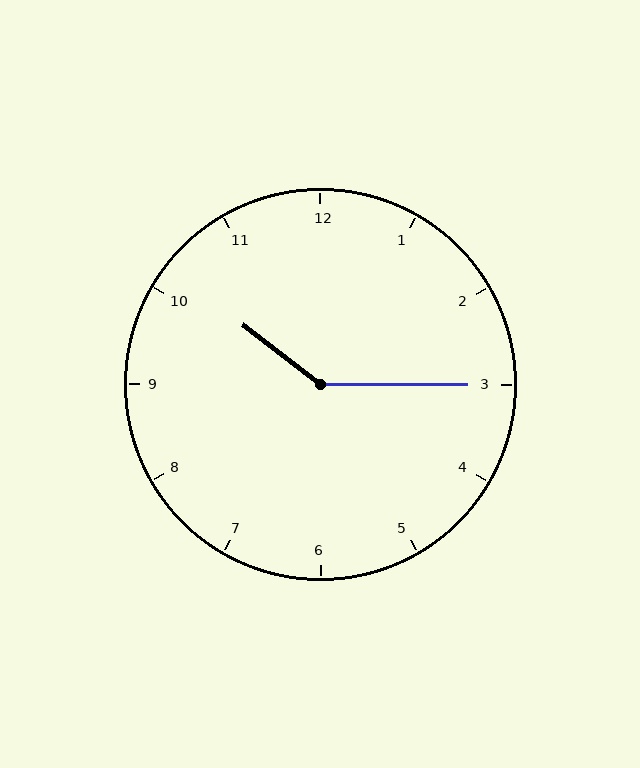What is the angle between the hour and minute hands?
Approximately 142 degrees.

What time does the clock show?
10:15.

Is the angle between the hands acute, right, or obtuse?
It is obtuse.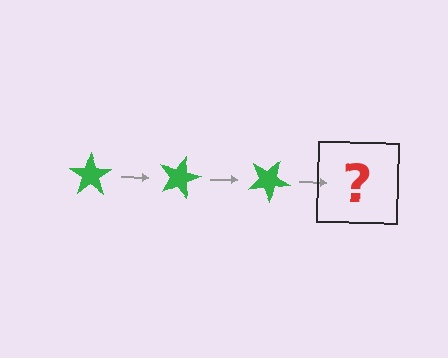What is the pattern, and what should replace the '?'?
The pattern is that the star rotates 15 degrees each step. The '?' should be a green star rotated 45 degrees.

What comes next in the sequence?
The next element should be a green star rotated 45 degrees.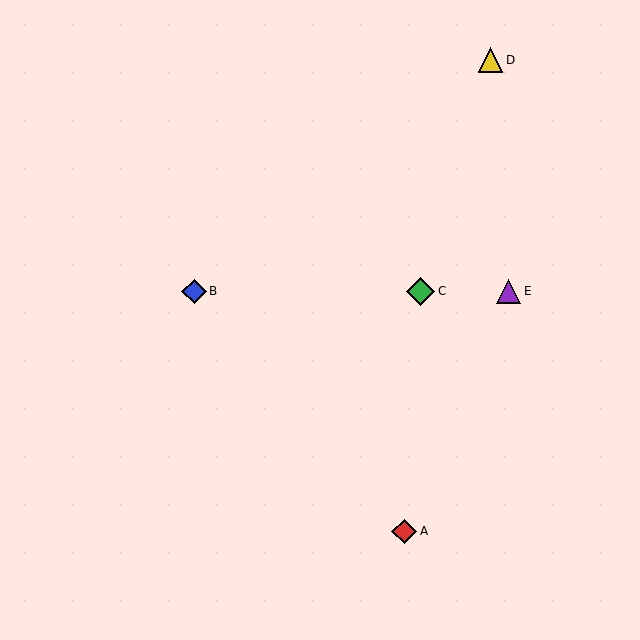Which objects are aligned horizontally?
Objects B, C, E are aligned horizontally.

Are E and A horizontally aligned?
No, E is at y≈291 and A is at y≈531.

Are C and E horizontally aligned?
Yes, both are at y≈291.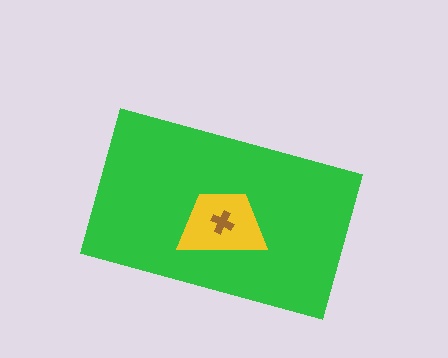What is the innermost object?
The brown cross.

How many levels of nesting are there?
3.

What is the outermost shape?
The green rectangle.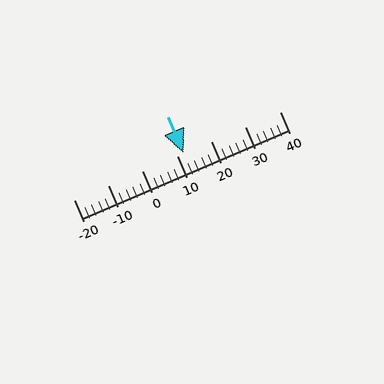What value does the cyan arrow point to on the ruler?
The cyan arrow points to approximately 12.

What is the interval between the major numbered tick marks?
The major tick marks are spaced 10 units apart.